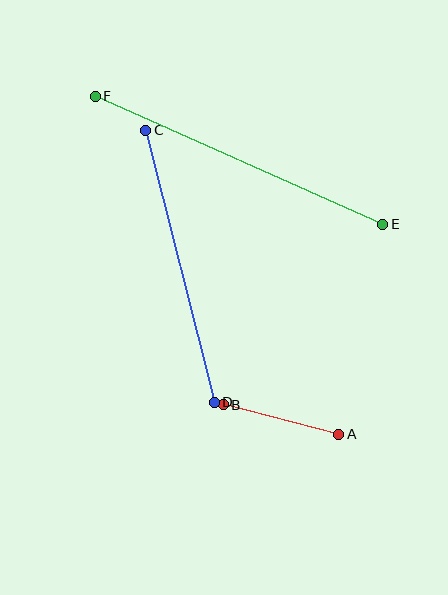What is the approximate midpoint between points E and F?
The midpoint is at approximately (239, 160) pixels.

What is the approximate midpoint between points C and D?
The midpoint is at approximately (180, 266) pixels.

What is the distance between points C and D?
The distance is approximately 281 pixels.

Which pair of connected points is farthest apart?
Points E and F are farthest apart.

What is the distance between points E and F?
The distance is approximately 314 pixels.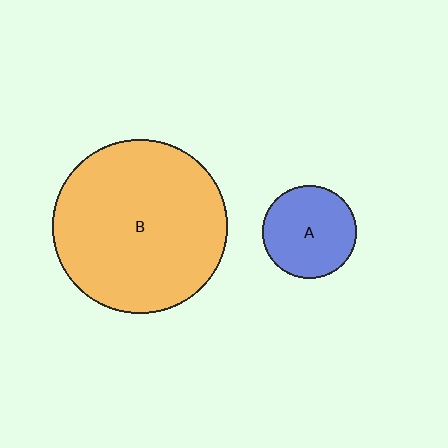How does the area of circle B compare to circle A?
Approximately 3.5 times.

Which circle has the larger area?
Circle B (orange).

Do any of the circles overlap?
No, none of the circles overlap.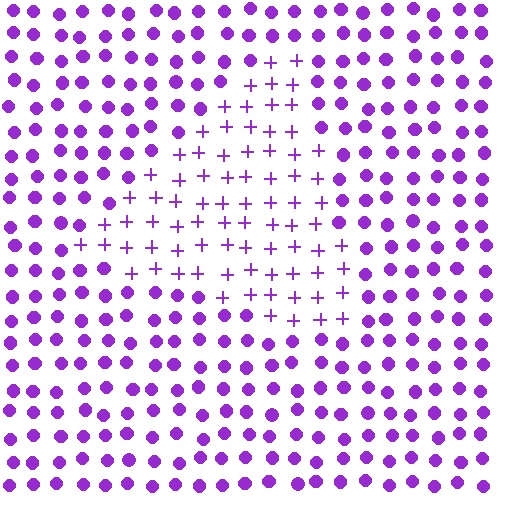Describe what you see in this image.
The image is filled with small purple elements arranged in a uniform grid. A triangle-shaped region contains plus signs, while the surrounding area contains circles. The boundary is defined purely by the change in element shape.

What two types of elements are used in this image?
The image uses plus signs inside the triangle region and circles outside it.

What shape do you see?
I see a triangle.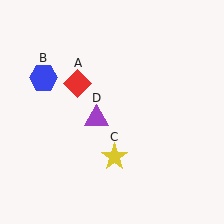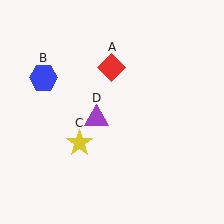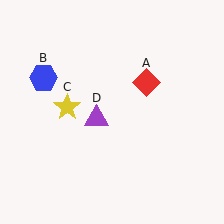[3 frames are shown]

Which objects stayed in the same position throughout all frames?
Blue hexagon (object B) and purple triangle (object D) remained stationary.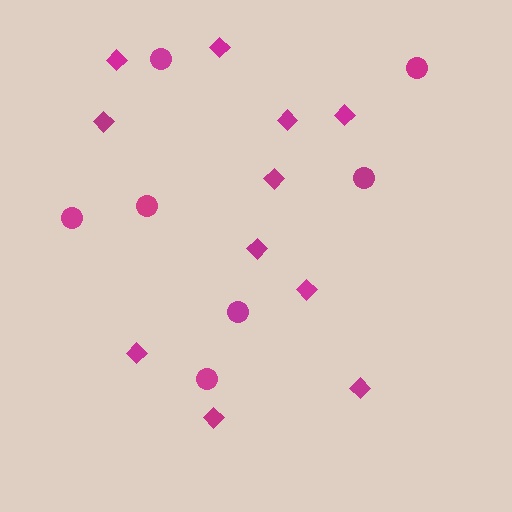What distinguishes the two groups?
There are 2 groups: one group of diamonds (11) and one group of circles (7).